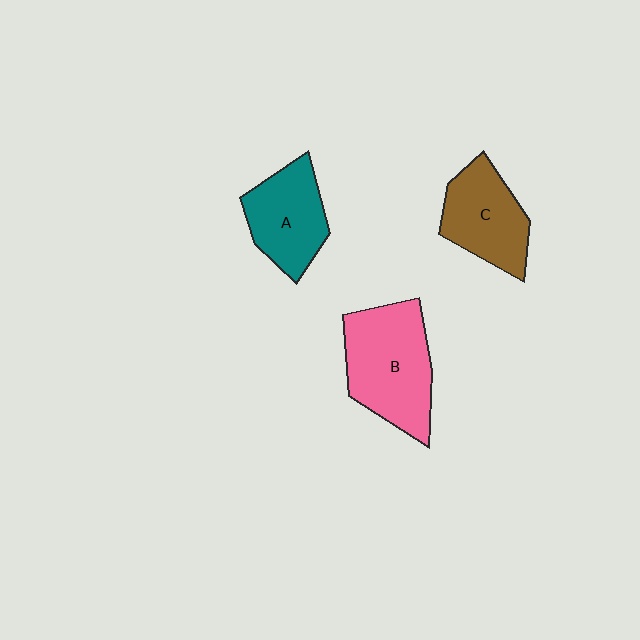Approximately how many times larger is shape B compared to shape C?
Approximately 1.4 times.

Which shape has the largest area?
Shape B (pink).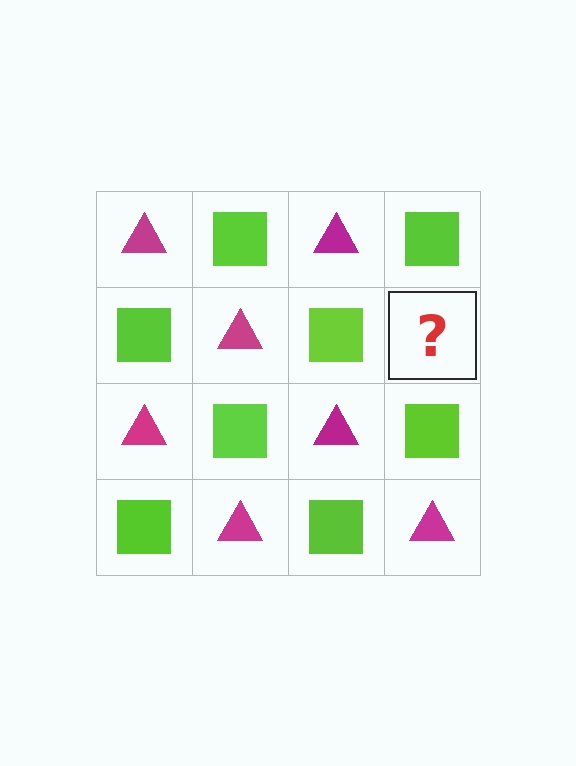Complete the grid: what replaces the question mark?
The question mark should be replaced with a magenta triangle.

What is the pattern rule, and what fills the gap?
The rule is that it alternates magenta triangle and lime square in a checkerboard pattern. The gap should be filled with a magenta triangle.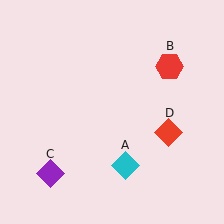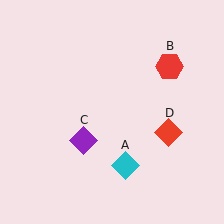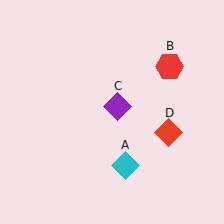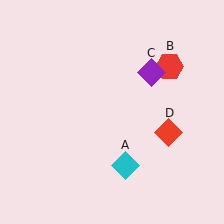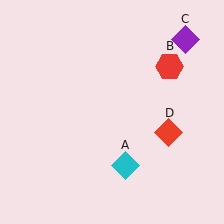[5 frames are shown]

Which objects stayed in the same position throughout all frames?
Cyan diamond (object A) and red hexagon (object B) and red diamond (object D) remained stationary.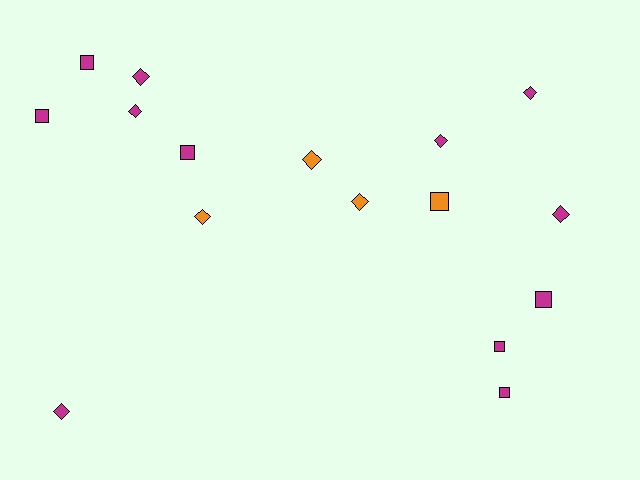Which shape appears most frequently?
Diamond, with 9 objects.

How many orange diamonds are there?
There are 3 orange diamonds.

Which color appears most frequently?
Magenta, with 12 objects.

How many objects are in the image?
There are 16 objects.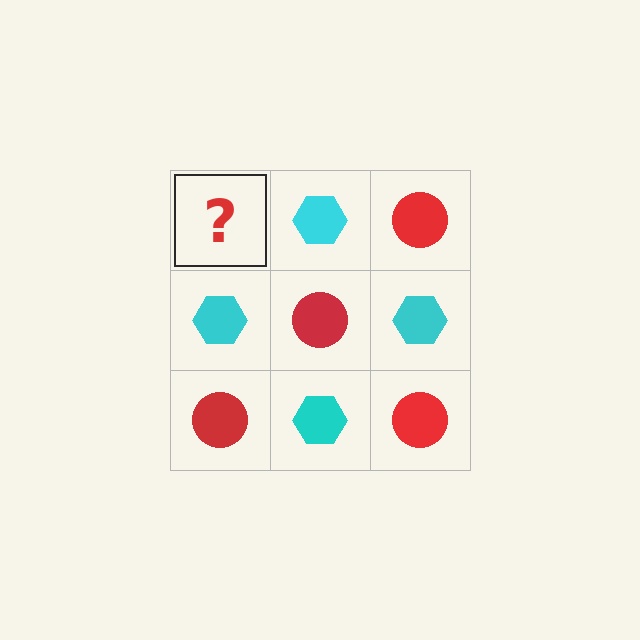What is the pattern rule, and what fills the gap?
The rule is that it alternates red circle and cyan hexagon in a checkerboard pattern. The gap should be filled with a red circle.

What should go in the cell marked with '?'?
The missing cell should contain a red circle.